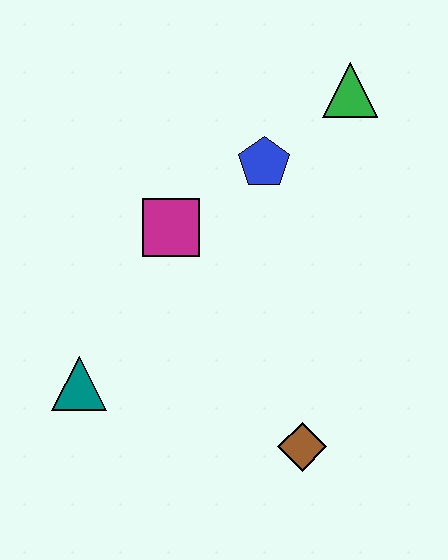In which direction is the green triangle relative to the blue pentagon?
The green triangle is to the right of the blue pentagon.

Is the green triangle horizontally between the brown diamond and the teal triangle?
No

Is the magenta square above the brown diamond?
Yes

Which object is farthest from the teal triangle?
The green triangle is farthest from the teal triangle.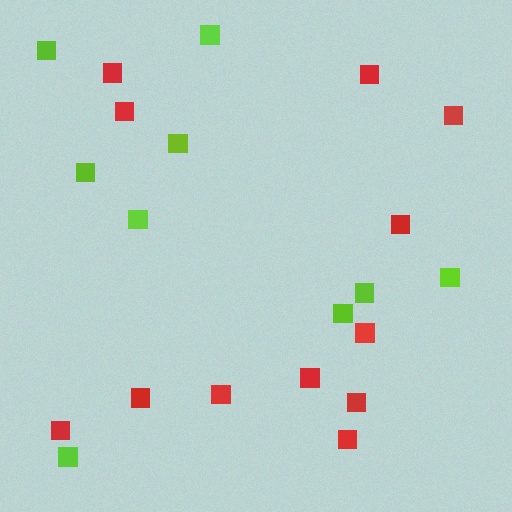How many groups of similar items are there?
There are 2 groups: one group of red squares (12) and one group of lime squares (9).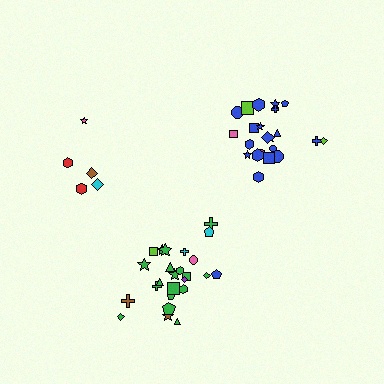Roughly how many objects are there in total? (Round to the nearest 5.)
Roughly 50 objects in total.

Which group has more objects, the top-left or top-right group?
The top-right group.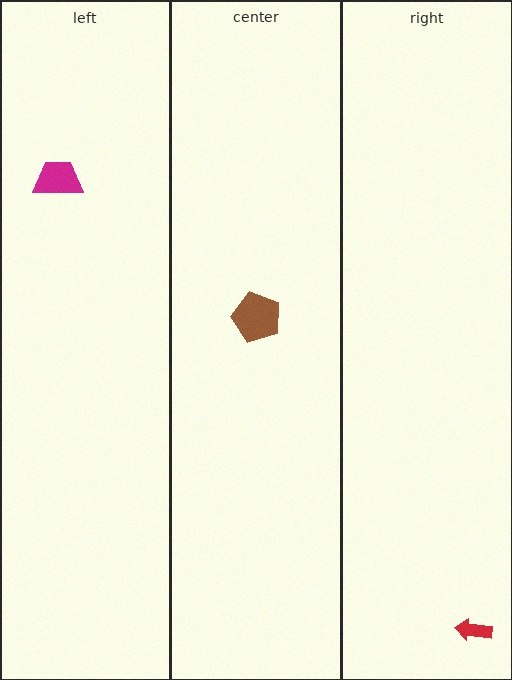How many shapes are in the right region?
1.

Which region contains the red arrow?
The right region.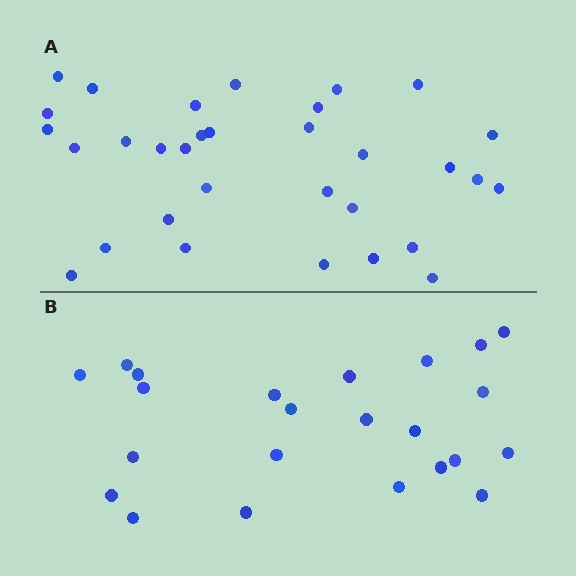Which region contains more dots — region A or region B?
Region A (the top region) has more dots.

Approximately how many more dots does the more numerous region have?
Region A has roughly 8 or so more dots than region B.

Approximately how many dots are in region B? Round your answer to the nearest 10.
About 20 dots. (The exact count is 23, which rounds to 20.)